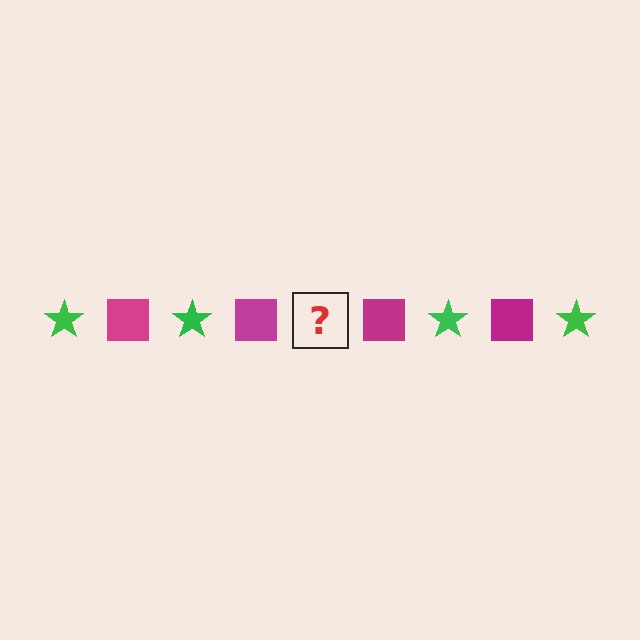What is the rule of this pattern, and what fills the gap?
The rule is that the pattern alternates between green star and magenta square. The gap should be filled with a green star.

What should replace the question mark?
The question mark should be replaced with a green star.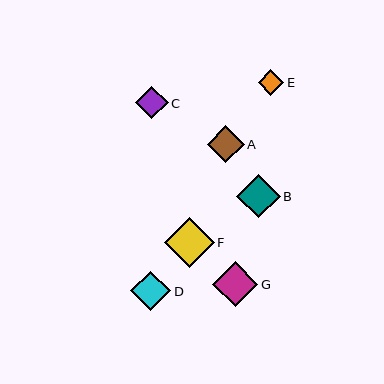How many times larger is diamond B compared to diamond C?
Diamond B is approximately 1.3 times the size of diamond C.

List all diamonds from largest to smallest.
From largest to smallest: F, G, B, D, A, C, E.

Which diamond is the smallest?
Diamond E is the smallest with a size of approximately 26 pixels.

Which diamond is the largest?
Diamond F is the largest with a size of approximately 50 pixels.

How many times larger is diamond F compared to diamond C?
Diamond F is approximately 1.6 times the size of diamond C.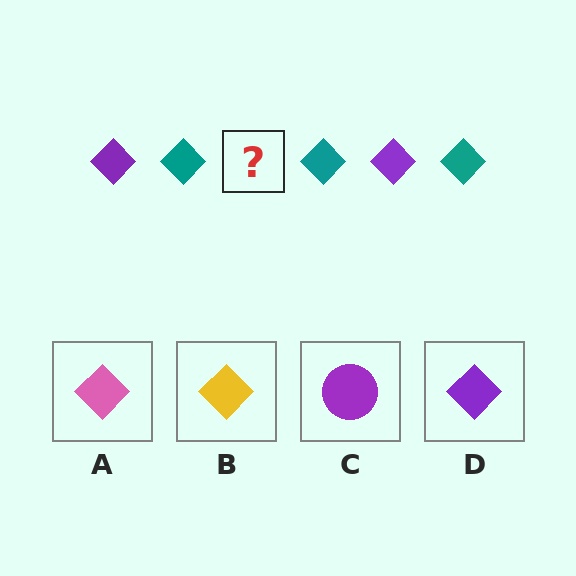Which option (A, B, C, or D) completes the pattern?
D.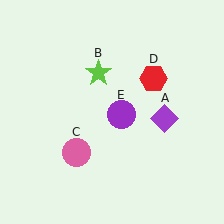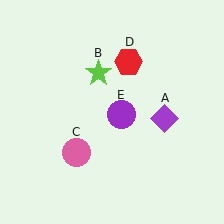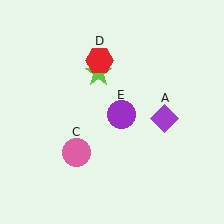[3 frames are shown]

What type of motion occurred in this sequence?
The red hexagon (object D) rotated counterclockwise around the center of the scene.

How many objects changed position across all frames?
1 object changed position: red hexagon (object D).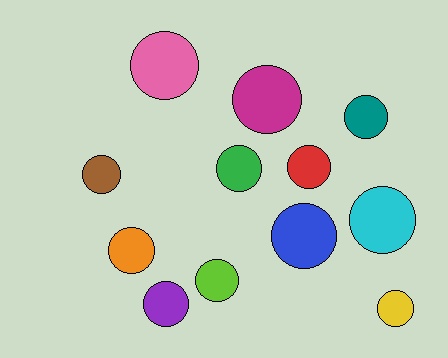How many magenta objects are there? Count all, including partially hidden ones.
There is 1 magenta object.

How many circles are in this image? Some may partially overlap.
There are 12 circles.